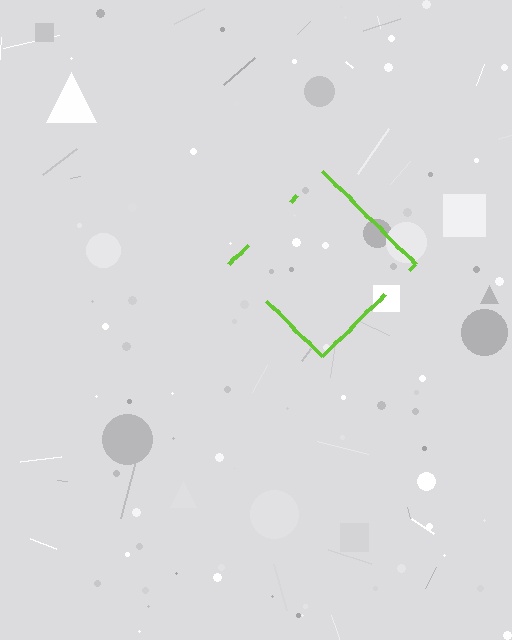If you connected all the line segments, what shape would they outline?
They would outline a diamond.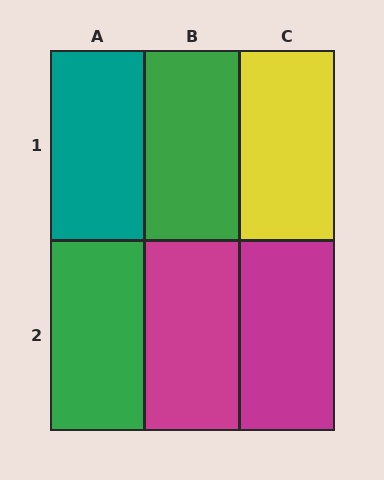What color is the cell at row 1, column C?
Yellow.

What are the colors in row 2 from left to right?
Green, magenta, magenta.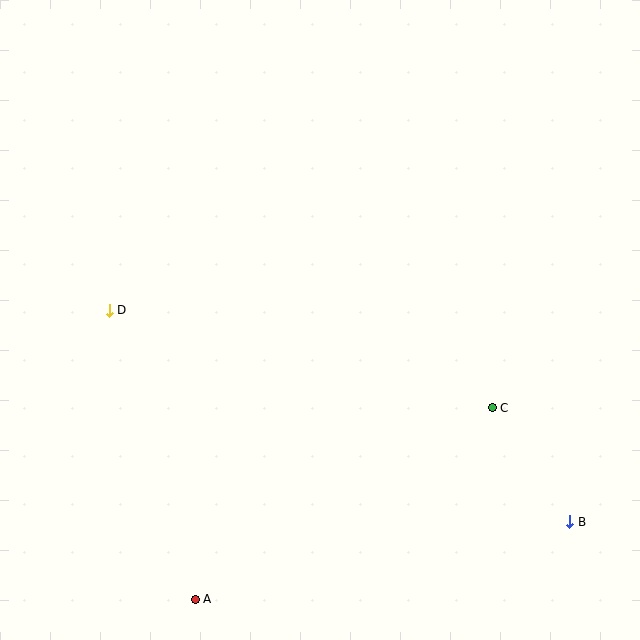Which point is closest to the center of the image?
Point C at (492, 408) is closest to the center.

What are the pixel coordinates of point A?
Point A is at (195, 599).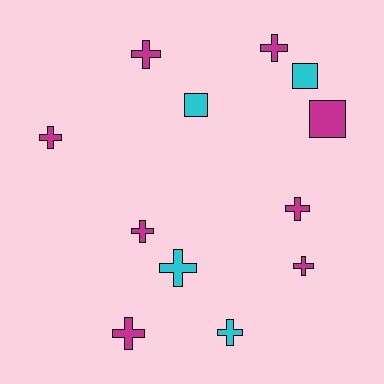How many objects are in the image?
There are 12 objects.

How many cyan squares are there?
There are 2 cyan squares.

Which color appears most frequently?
Magenta, with 8 objects.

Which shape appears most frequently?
Cross, with 9 objects.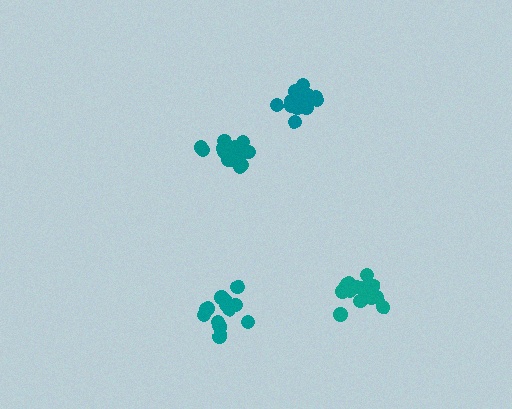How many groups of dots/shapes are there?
There are 4 groups.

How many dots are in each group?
Group 1: 17 dots, Group 2: 14 dots, Group 3: 19 dots, Group 4: 15 dots (65 total).